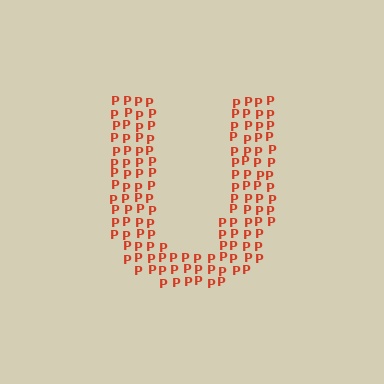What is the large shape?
The large shape is the letter U.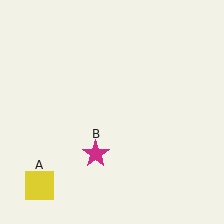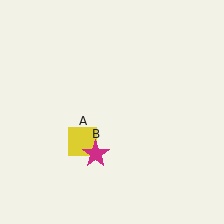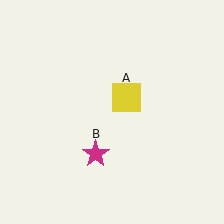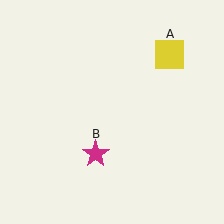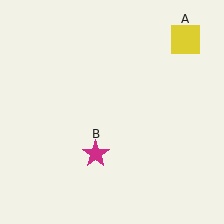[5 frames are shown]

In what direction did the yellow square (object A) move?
The yellow square (object A) moved up and to the right.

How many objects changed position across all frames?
1 object changed position: yellow square (object A).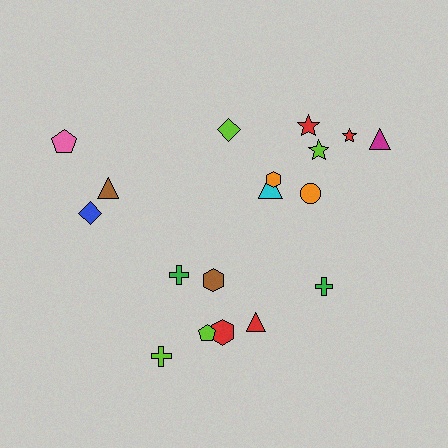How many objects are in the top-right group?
There are 8 objects.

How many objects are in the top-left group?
There are 3 objects.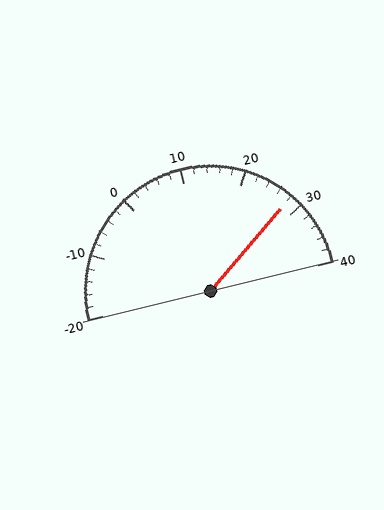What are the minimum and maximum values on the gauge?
The gauge ranges from -20 to 40.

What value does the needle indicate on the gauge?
The needle indicates approximately 28.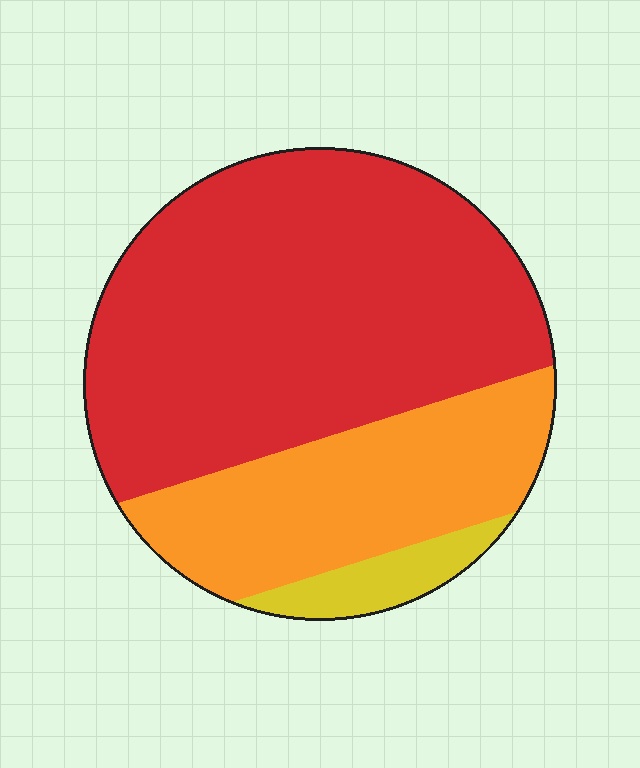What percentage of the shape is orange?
Orange takes up between a sixth and a third of the shape.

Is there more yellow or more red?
Red.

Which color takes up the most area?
Red, at roughly 65%.